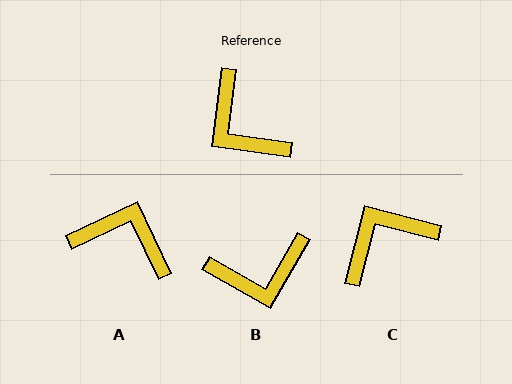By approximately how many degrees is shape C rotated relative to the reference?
Approximately 97 degrees clockwise.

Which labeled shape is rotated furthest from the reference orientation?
A, about 147 degrees away.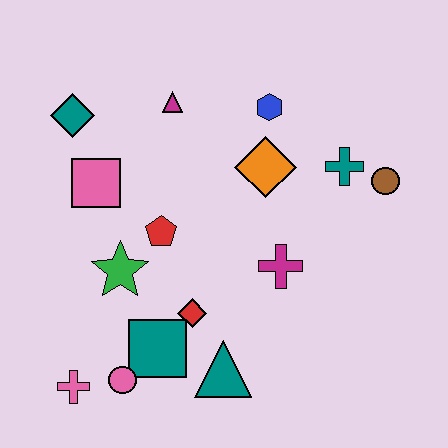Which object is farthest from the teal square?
The brown circle is farthest from the teal square.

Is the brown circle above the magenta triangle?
No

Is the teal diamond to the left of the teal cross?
Yes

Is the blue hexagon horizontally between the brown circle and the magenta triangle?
Yes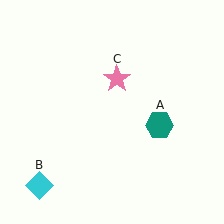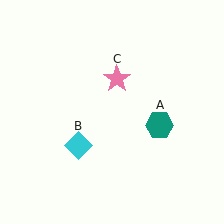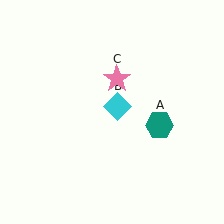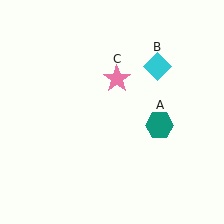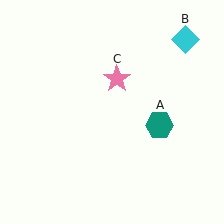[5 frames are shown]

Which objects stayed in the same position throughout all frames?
Teal hexagon (object A) and pink star (object C) remained stationary.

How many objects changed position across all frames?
1 object changed position: cyan diamond (object B).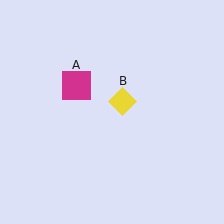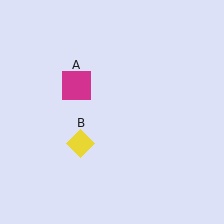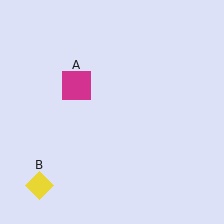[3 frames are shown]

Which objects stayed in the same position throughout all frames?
Magenta square (object A) remained stationary.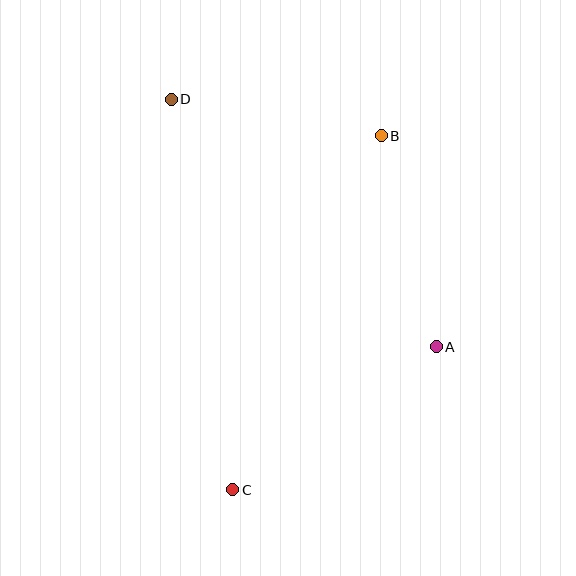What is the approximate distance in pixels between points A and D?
The distance between A and D is approximately 363 pixels.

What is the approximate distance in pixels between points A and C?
The distance between A and C is approximately 249 pixels.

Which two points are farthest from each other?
Points C and D are farthest from each other.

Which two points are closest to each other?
Points B and D are closest to each other.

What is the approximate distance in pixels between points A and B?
The distance between A and B is approximately 218 pixels.